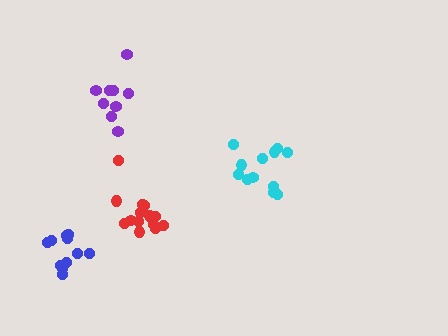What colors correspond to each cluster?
The clusters are colored: purple, blue, red, cyan.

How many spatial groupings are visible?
There are 4 spatial groupings.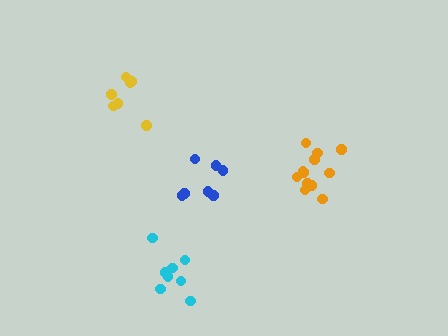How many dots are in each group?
Group 1: 7 dots, Group 2: 8 dots, Group 3: 8 dots, Group 4: 12 dots (35 total).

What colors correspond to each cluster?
The clusters are colored: blue, yellow, cyan, orange.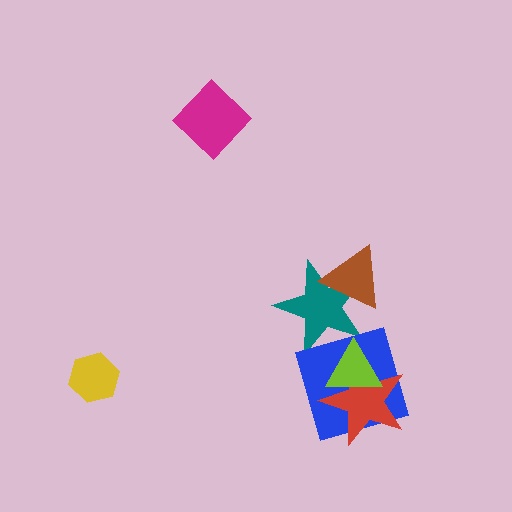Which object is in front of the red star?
The lime triangle is in front of the red star.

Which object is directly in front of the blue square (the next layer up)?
The red star is directly in front of the blue square.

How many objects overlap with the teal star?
3 objects overlap with the teal star.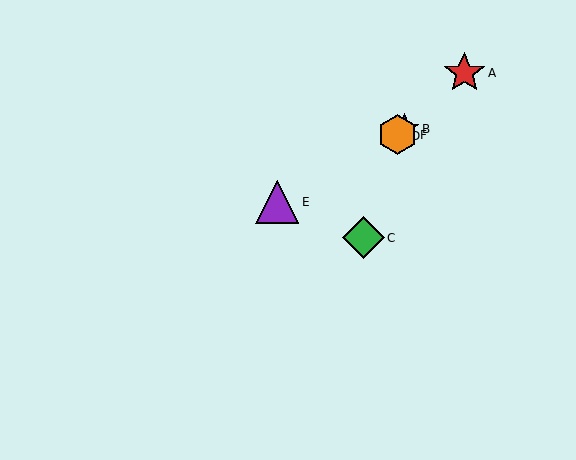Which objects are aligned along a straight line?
Objects A, B, D, F are aligned along a straight line.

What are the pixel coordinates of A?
Object A is at (464, 73).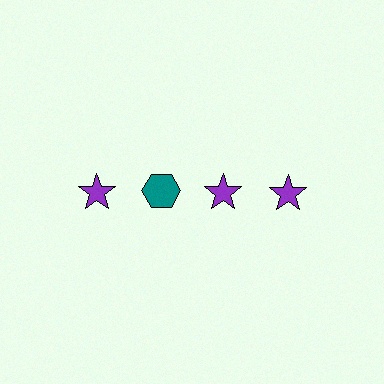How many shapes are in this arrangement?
There are 4 shapes arranged in a grid pattern.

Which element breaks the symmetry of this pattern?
The teal hexagon in the top row, second from left column breaks the symmetry. All other shapes are purple stars.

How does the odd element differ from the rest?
It differs in both color (teal instead of purple) and shape (hexagon instead of star).